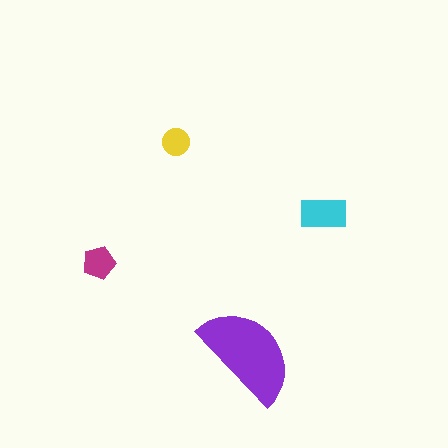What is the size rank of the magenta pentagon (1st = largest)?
3rd.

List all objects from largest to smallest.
The purple semicircle, the cyan rectangle, the magenta pentagon, the yellow circle.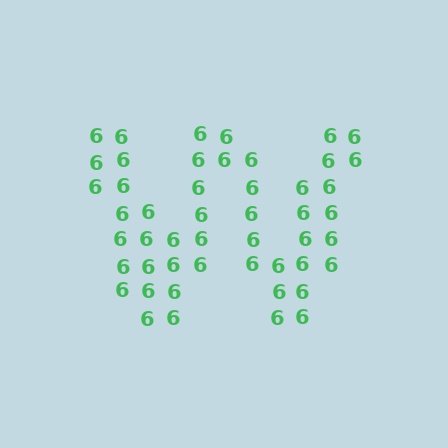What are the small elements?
The small elements are digit 6's.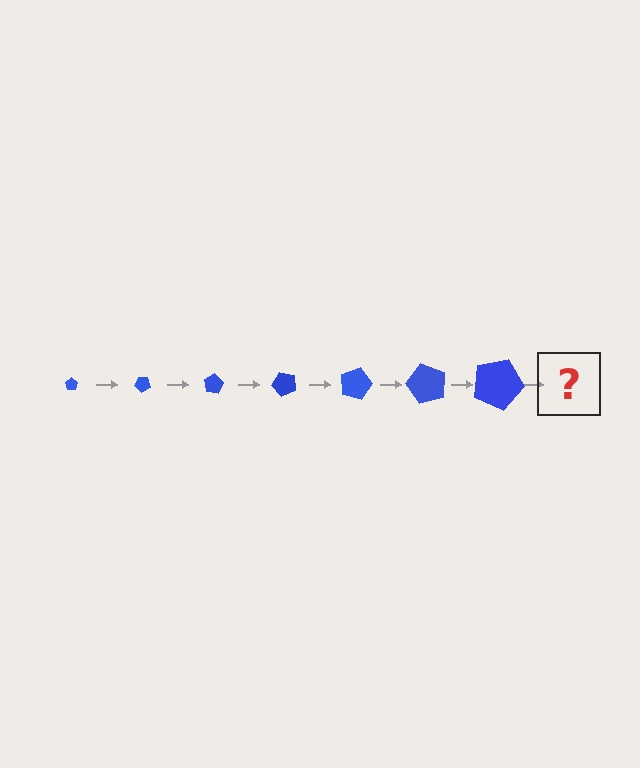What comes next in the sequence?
The next element should be a pentagon, larger than the previous one and rotated 280 degrees from the start.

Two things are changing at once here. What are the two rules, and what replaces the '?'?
The two rules are that the pentagon grows larger each step and it rotates 40 degrees each step. The '?' should be a pentagon, larger than the previous one and rotated 280 degrees from the start.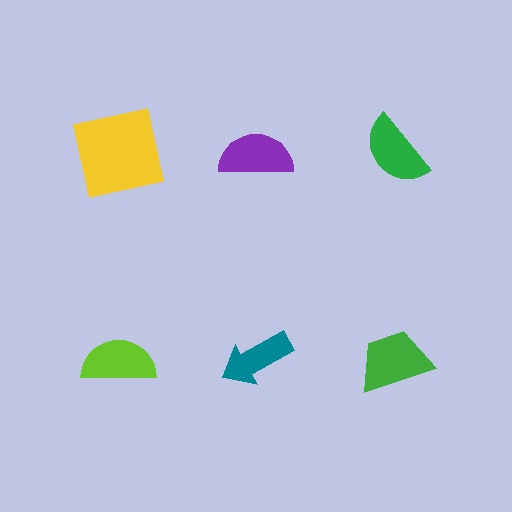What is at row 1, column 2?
A purple semicircle.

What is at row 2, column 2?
A teal arrow.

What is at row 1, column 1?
A yellow square.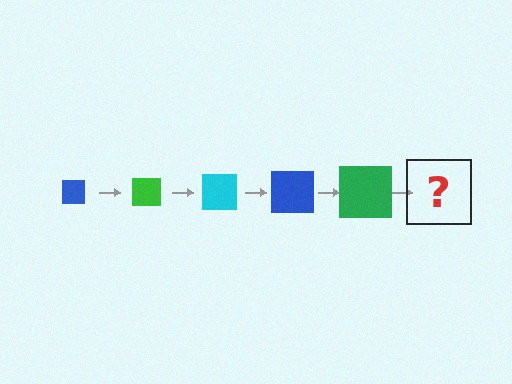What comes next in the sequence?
The next element should be a cyan square, larger than the previous one.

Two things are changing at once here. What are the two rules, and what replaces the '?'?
The two rules are that the square grows larger each step and the color cycles through blue, green, and cyan. The '?' should be a cyan square, larger than the previous one.